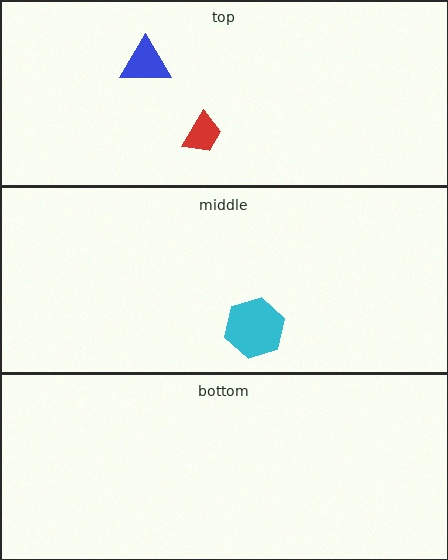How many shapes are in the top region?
2.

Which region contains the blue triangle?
The top region.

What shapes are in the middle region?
The cyan hexagon.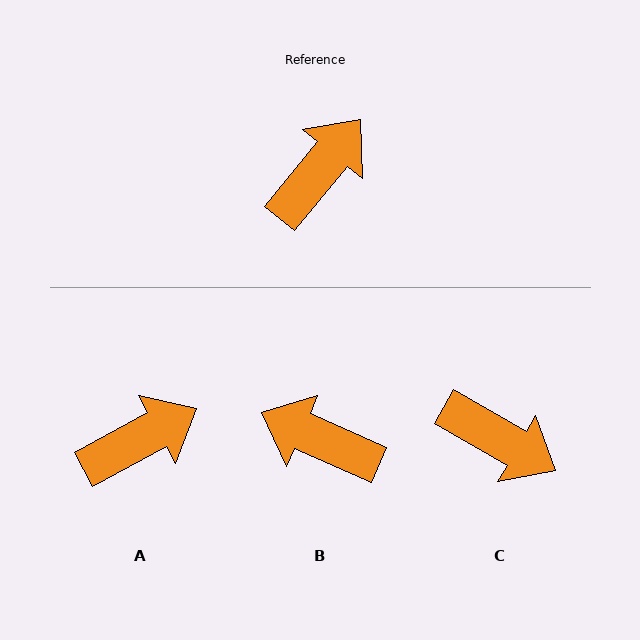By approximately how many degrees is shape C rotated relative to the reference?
Approximately 81 degrees clockwise.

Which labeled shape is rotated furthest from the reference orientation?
B, about 106 degrees away.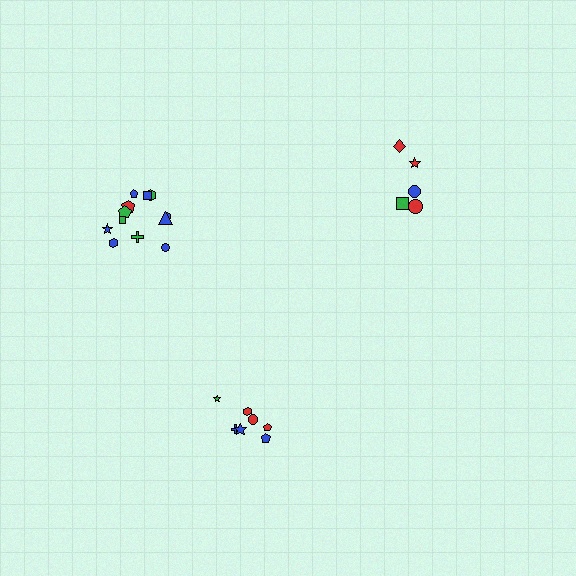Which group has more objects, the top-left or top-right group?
The top-left group.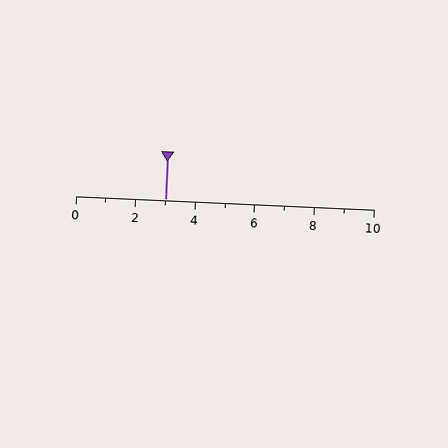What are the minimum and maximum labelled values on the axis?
The axis runs from 0 to 10.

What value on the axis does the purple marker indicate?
The marker indicates approximately 3.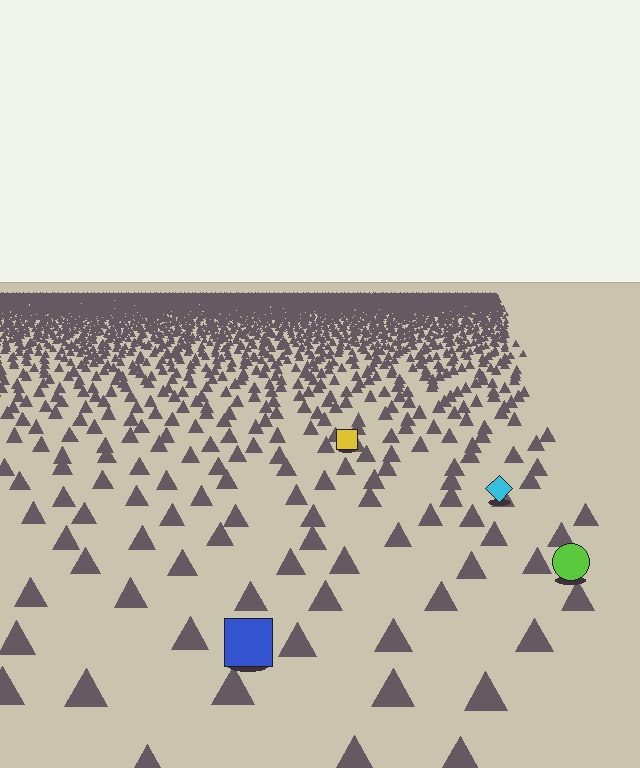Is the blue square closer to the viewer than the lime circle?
Yes. The blue square is closer — you can tell from the texture gradient: the ground texture is coarser near it.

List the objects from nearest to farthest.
From nearest to farthest: the blue square, the lime circle, the cyan diamond, the yellow square.